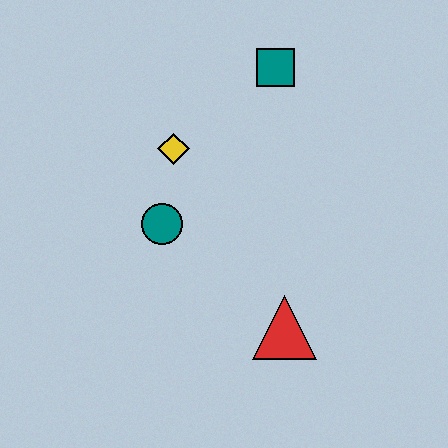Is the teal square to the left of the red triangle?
Yes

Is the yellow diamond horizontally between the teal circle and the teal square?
Yes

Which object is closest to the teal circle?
The yellow diamond is closest to the teal circle.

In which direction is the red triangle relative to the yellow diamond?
The red triangle is below the yellow diamond.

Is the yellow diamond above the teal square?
No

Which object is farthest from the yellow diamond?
The red triangle is farthest from the yellow diamond.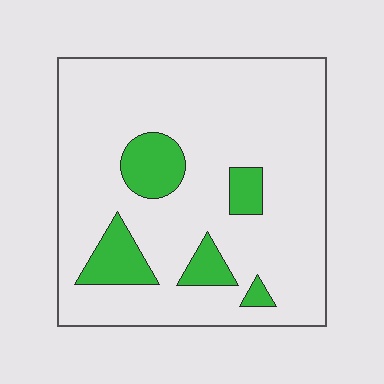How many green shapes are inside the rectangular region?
5.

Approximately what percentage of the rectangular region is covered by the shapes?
Approximately 15%.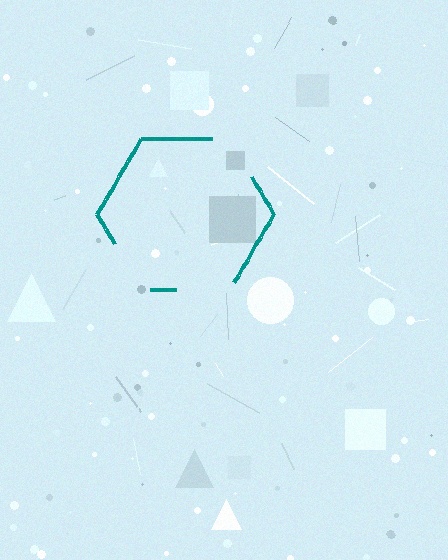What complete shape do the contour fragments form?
The contour fragments form a hexagon.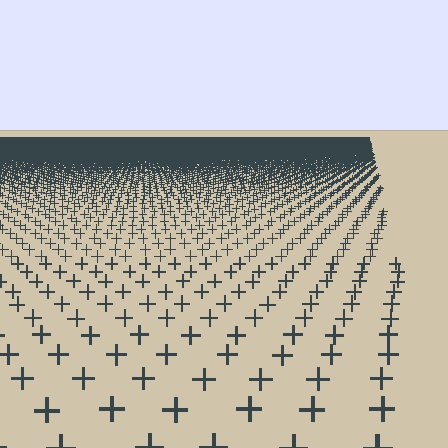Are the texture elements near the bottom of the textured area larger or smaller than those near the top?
Larger. Near the bottom, elements are closer to the viewer and appear at a bigger on-screen size.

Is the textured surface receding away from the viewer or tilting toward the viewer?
The surface is receding away from the viewer. Texture elements get smaller and denser toward the top.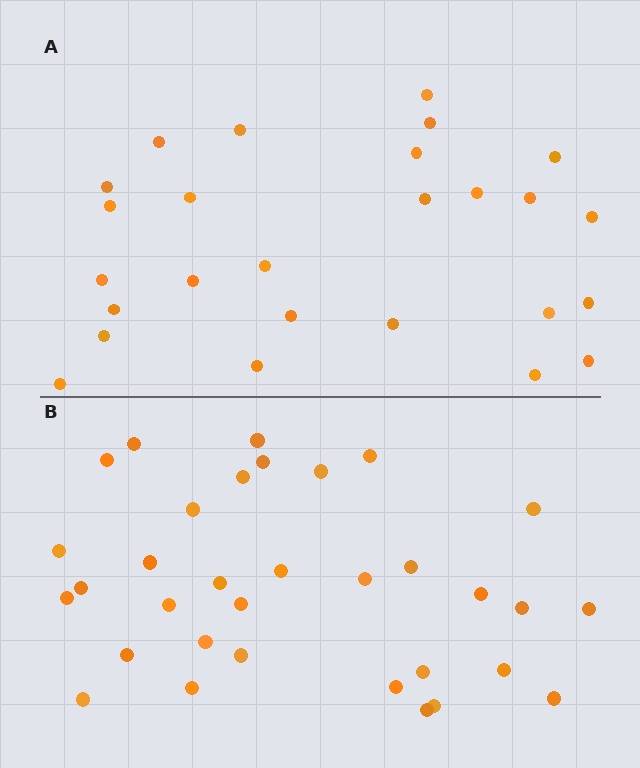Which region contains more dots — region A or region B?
Region B (the bottom region) has more dots.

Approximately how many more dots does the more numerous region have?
Region B has roughly 8 or so more dots than region A.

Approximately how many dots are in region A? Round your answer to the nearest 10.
About 30 dots. (The exact count is 26, which rounds to 30.)